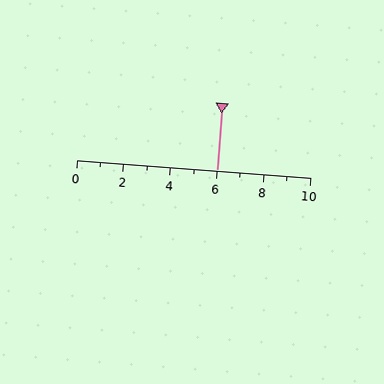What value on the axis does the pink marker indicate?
The marker indicates approximately 6.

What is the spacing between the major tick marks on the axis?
The major ticks are spaced 2 apart.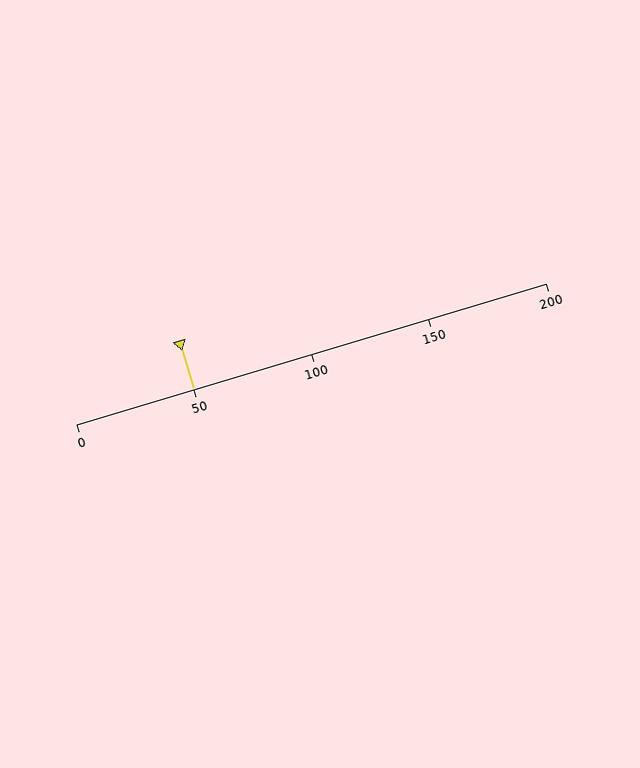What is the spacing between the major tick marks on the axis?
The major ticks are spaced 50 apart.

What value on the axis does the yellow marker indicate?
The marker indicates approximately 50.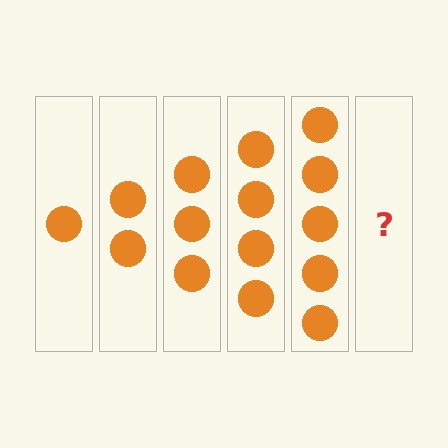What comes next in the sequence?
The next element should be 6 circles.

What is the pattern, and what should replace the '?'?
The pattern is that each step adds one more circle. The '?' should be 6 circles.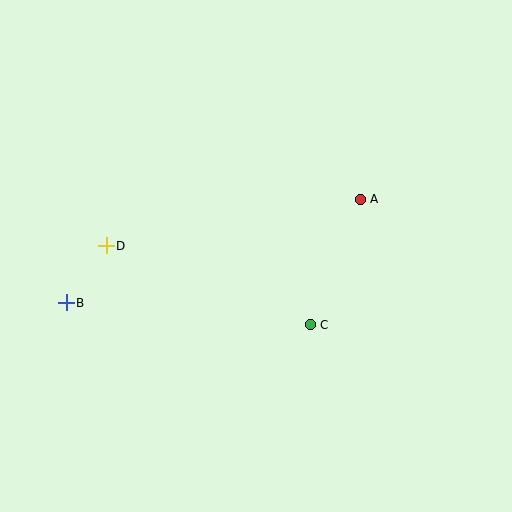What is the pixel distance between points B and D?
The distance between B and D is 70 pixels.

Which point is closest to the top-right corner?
Point A is closest to the top-right corner.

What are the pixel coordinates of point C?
Point C is at (310, 325).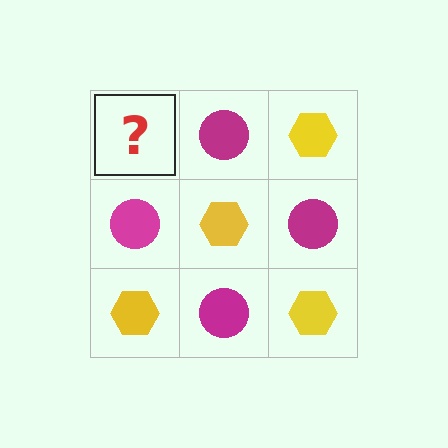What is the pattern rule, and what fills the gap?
The rule is that it alternates yellow hexagon and magenta circle in a checkerboard pattern. The gap should be filled with a yellow hexagon.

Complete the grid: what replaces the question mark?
The question mark should be replaced with a yellow hexagon.